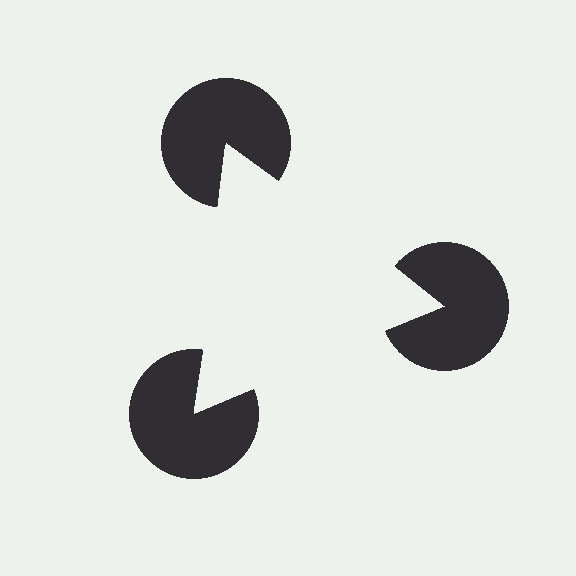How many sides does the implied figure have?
3 sides.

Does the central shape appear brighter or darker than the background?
It typically appears slightly brighter than the background, even though no actual brightness change is drawn.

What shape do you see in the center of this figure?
An illusory triangle — its edges are inferred from the aligned wedge cuts in the pac-man discs, not physically drawn.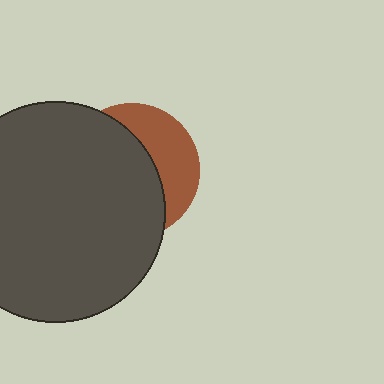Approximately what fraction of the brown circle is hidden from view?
Roughly 65% of the brown circle is hidden behind the dark gray circle.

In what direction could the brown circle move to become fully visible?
The brown circle could move right. That would shift it out from behind the dark gray circle entirely.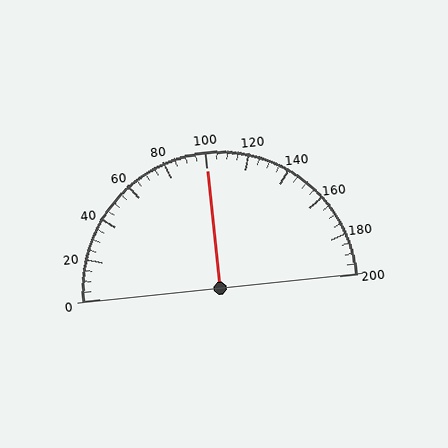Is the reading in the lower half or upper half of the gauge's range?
The reading is in the upper half of the range (0 to 200).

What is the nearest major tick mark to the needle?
The nearest major tick mark is 100.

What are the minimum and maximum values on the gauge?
The gauge ranges from 0 to 200.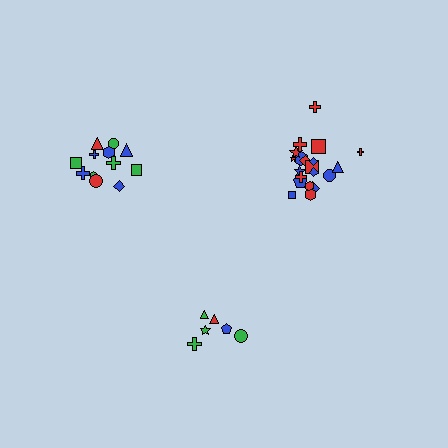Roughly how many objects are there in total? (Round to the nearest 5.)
Roughly 40 objects in total.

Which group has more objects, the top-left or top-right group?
The top-right group.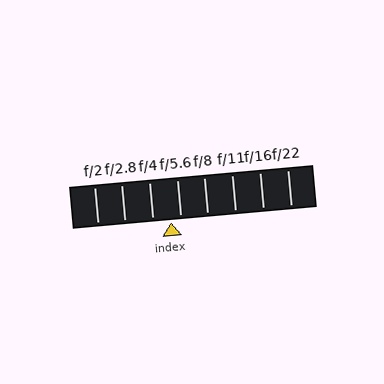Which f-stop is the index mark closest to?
The index mark is closest to f/5.6.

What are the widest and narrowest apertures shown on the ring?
The widest aperture shown is f/2 and the narrowest is f/22.